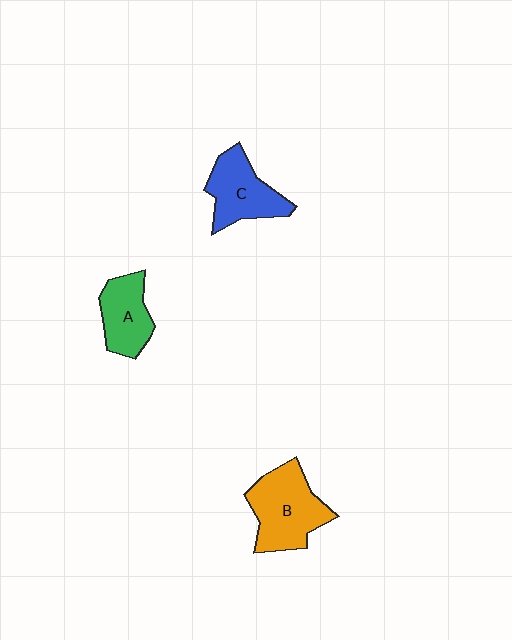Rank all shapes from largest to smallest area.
From largest to smallest: B (orange), C (blue), A (green).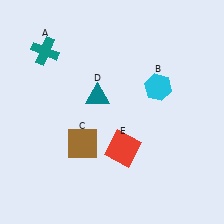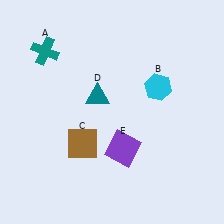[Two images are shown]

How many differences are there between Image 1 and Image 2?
There is 1 difference between the two images.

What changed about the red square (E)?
In Image 1, E is red. In Image 2, it changed to purple.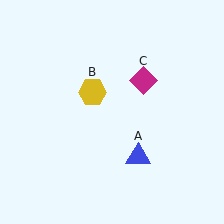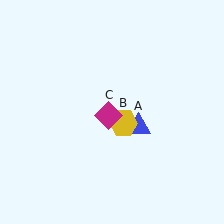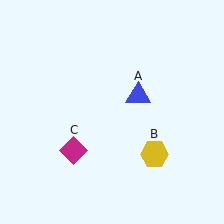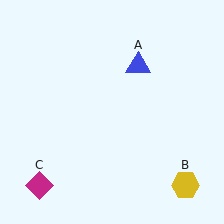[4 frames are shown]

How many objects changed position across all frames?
3 objects changed position: blue triangle (object A), yellow hexagon (object B), magenta diamond (object C).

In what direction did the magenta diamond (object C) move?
The magenta diamond (object C) moved down and to the left.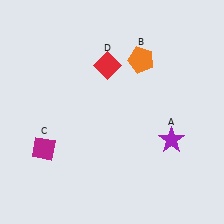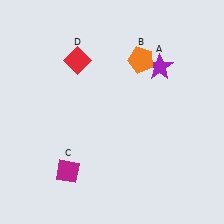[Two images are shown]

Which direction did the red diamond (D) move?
The red diamond (D) moved left.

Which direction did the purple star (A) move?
The purple star (A) moved up.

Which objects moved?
The objects that moved are: the purple star (A), the magenta diamond (C), the red diamond (D).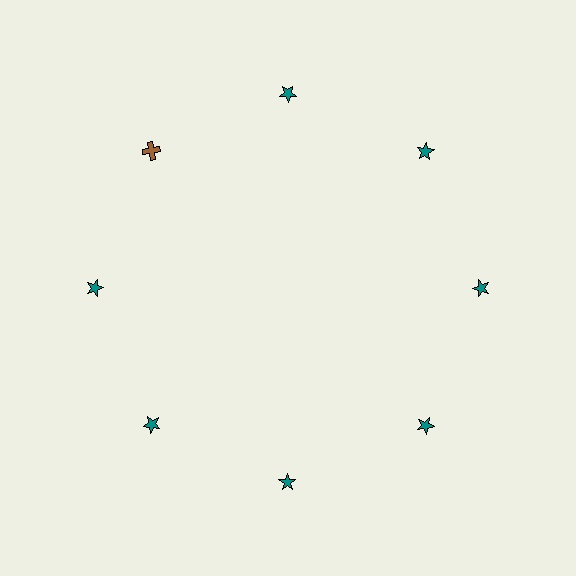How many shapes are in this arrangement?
There are 8 shapes arranged in a ring pattern.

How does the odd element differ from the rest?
It differs in both color (brown instead of teal) and shape (cross instead of star).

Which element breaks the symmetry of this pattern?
The brown cross at roughly the 10 o'clock position breaks the symmetry. All other shapes are teal stars.